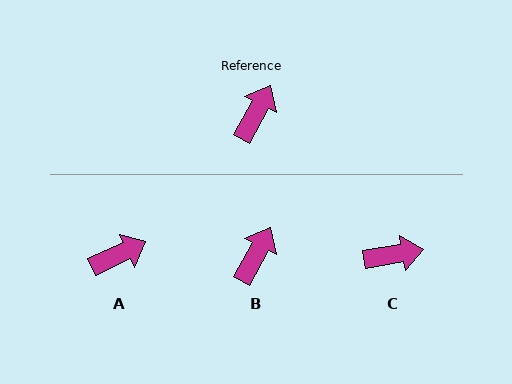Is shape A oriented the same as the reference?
No, it is off by about 37 degrees.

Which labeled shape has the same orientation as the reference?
B.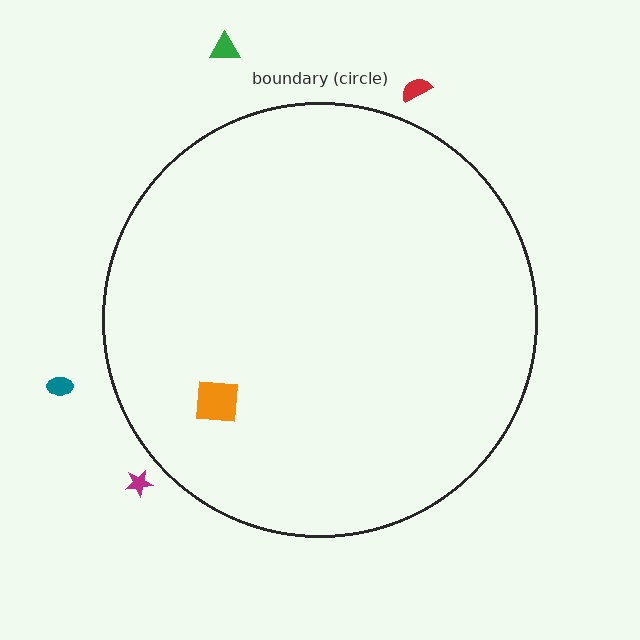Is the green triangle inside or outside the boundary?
Outside.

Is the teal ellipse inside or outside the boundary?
Outside.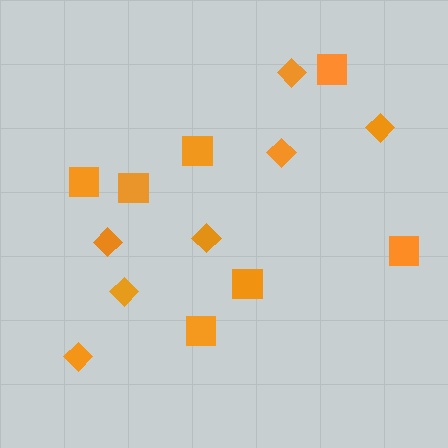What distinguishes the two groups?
There are 2 groups: one group of squares (7) and one group of diamonds (7).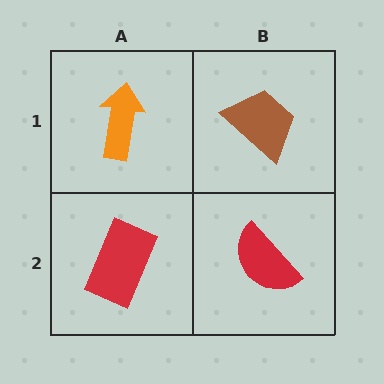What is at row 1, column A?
An orange arrow.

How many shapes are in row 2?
2 shapes.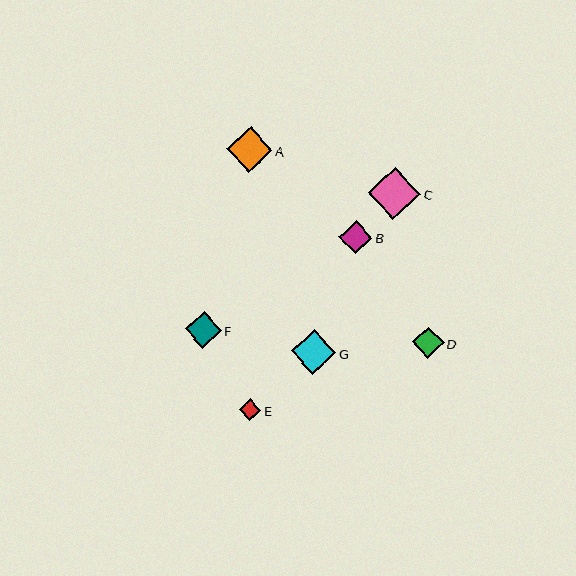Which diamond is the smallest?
Diamond E is the smallest with a size of approximately 22 pixels.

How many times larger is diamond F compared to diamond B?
Diamond F is approximately 1.1 times the size of diamond B.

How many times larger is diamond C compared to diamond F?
Diamond C is approximately 1.4 times the size of diamond F.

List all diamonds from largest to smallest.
From largest to smallest: C, A, G, F, B, D, E.